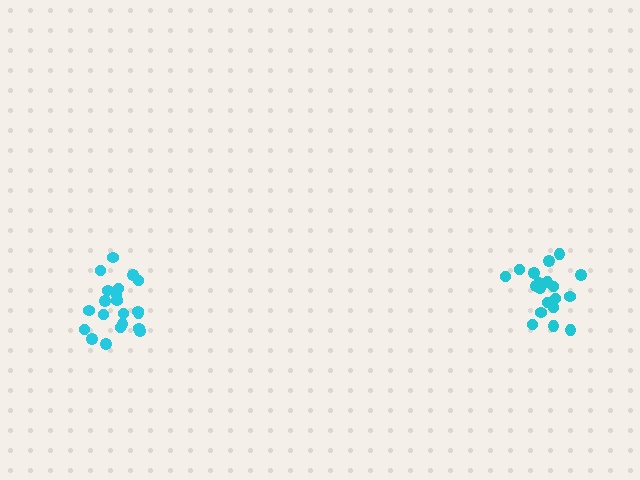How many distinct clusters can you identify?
There are 2 distinct clusters.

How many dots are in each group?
Group 1: 21 dots, Group 2: 19 dots (40 total).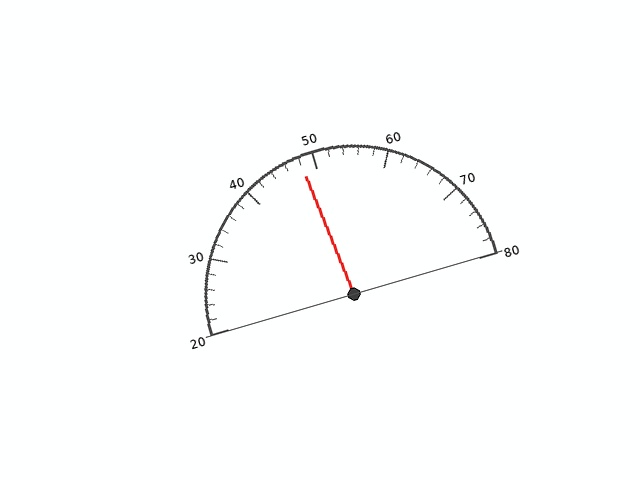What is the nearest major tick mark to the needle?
The nearest major tick mark is 50.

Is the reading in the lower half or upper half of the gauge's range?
The reading is in the lower half of the range (20 to 80).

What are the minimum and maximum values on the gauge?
The gauge ranges from 20 to 80.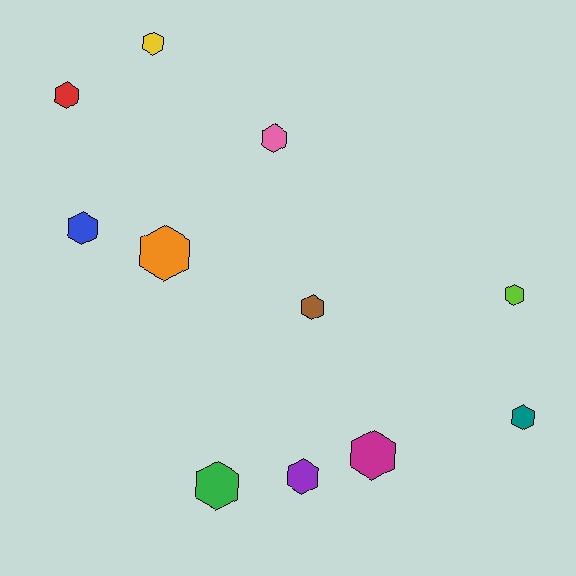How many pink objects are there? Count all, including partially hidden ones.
There is 1 pink object.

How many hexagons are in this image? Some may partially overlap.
There are 11 hexagons.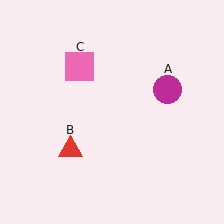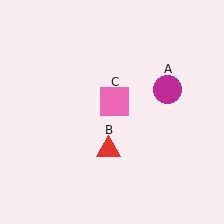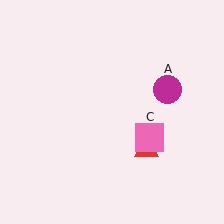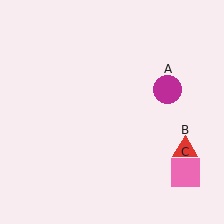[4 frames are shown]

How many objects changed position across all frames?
2 objects changed position: red triangle (object B), pink square (object C).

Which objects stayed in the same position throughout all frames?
Magenta circle (object A) remained stationary.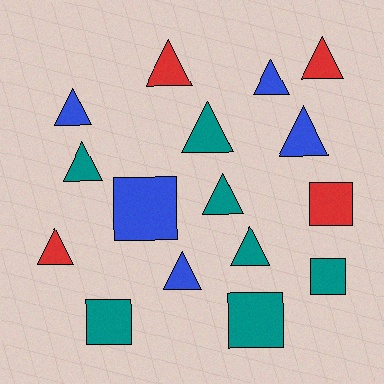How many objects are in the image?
There are 16 objects.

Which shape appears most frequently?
Triangle, with 11 objects.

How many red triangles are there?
There are 3 red triangles.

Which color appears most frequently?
Teal, with 7 objects.